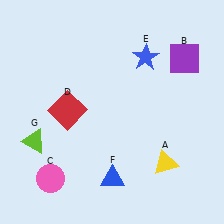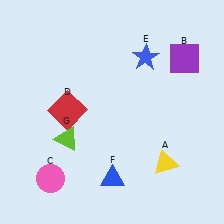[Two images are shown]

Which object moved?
The lime triangle (G) moved right.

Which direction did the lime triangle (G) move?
The lime triangle (G) moved right.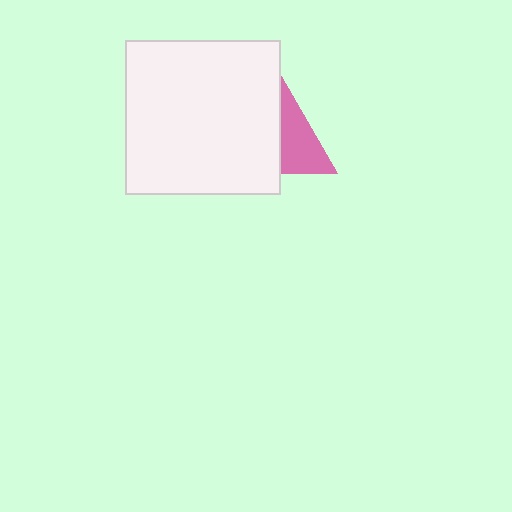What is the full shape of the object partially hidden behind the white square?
The partially hidden object is a pink triangle.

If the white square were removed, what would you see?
You would see the complete pink triangle.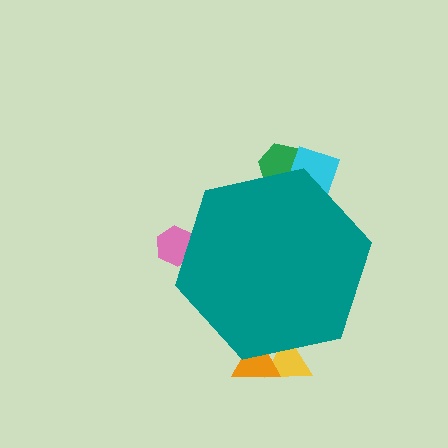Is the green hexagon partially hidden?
Yes, the green hexagon is partially hidden behind the teal hexagon.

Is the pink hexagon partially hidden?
Yes, the pink hexagon is partially hidden behind the teal hexagon.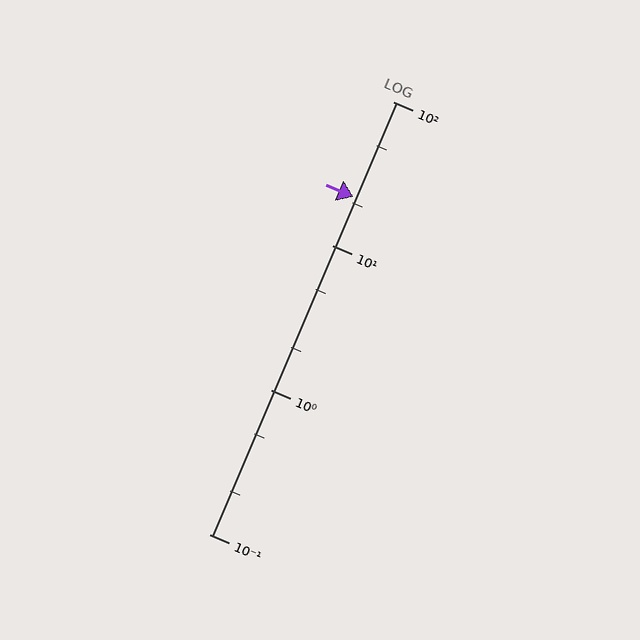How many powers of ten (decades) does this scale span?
The scale spans 3 decades, from 0.1 to 100.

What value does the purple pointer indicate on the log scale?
The pointer indicates approximately 22.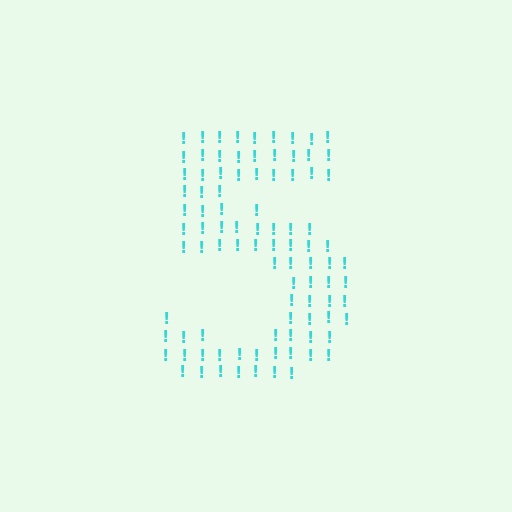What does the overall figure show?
The overall figure shows the digit 5.